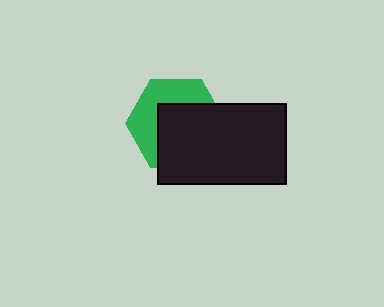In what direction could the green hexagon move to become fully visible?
The green hexagon could move toward the upper-left. That would shift it out from behind the black rectangle entirely.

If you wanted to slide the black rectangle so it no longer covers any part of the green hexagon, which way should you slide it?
Slide it toward the lower-right — that is the most direct way to separate the two shapes.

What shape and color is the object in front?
The object in front is a black rectangle.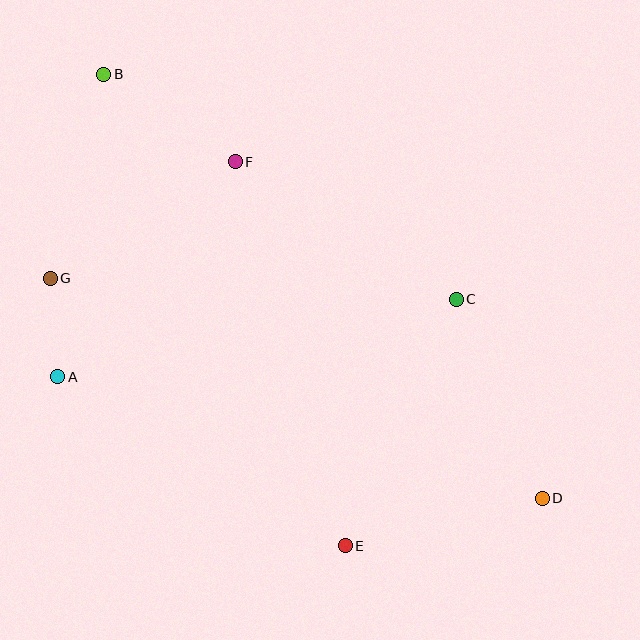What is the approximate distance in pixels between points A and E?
The distance between A and E is approximately 334 pixels.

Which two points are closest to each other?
Points A and G are closest to each other.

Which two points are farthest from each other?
Points B and D are farthest from each other.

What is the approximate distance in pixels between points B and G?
The distance between B and G is approximately 211 pixels.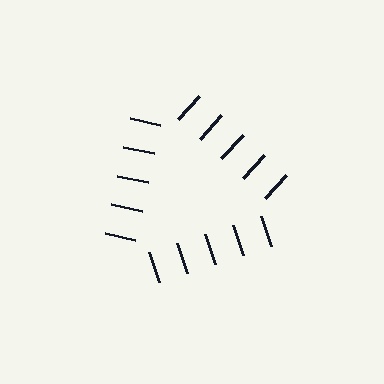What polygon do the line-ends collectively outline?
An illusory triangle — the line segments terminate on its edges but no continuous stroke is drawn.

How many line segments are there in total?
15 — 5 along each of the 3 edges.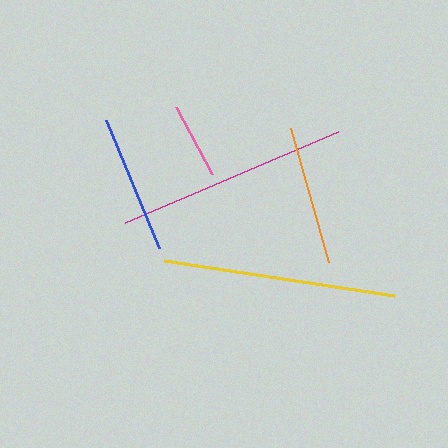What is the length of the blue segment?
The blue segment is approximately 139 pixels long.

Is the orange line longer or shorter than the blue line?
The orange line is longer than the blue line.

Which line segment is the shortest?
The pink line is the shortest at approximately 75 pixels.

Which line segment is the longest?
The yellow line is the longest at approximately 233 pixels.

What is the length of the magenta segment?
The magenta segment is approximately 231 pixels long.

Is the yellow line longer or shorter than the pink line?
The yellow line is longer than the pink line.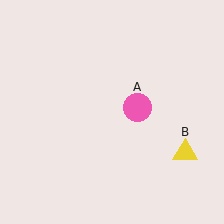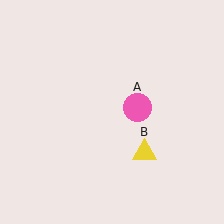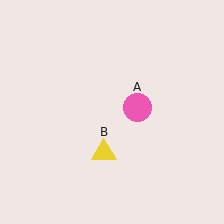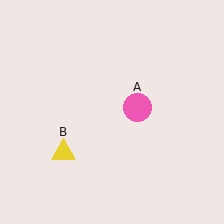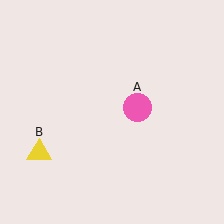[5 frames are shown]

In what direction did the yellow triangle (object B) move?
The yellow triangle (object B) moved left.